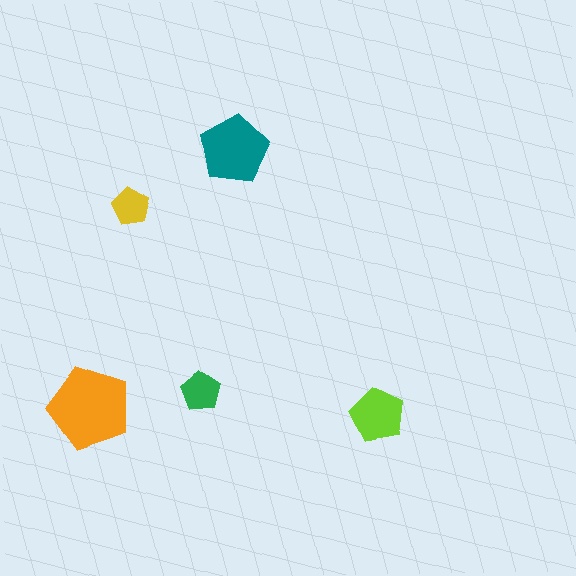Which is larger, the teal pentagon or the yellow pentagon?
The teal one.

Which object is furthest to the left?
The orange pentagon is leftmost.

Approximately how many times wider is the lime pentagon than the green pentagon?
About 1.5 times wider.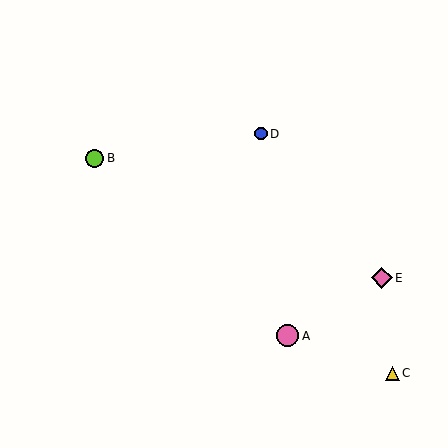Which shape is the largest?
The pink circle (labeled A) is the largest.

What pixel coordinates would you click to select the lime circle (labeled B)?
Click at (95, 158) to select the lime circle B.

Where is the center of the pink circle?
The center of the pink circle is at (288, 336).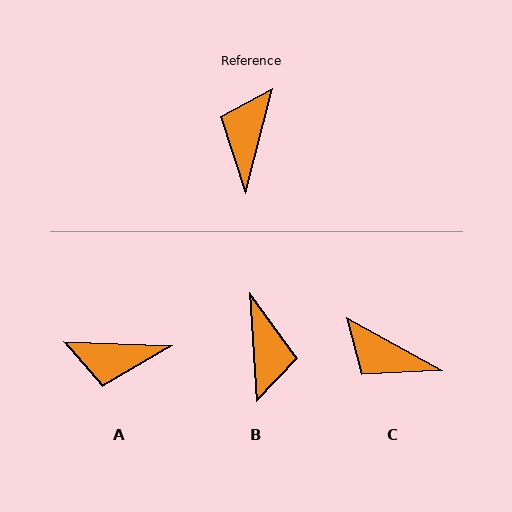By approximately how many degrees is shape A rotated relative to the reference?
Approximately 102 degrees counter-clockwise.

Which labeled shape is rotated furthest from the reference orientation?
B, about 161 degrees away.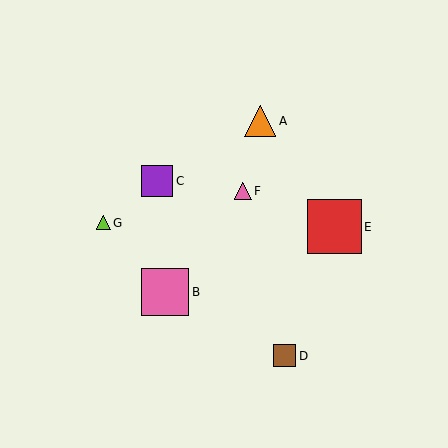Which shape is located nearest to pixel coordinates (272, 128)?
The orange triangle (labeled A) at (260, 121) is nearest to that location.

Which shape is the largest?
The red square (labeled E) is the largest.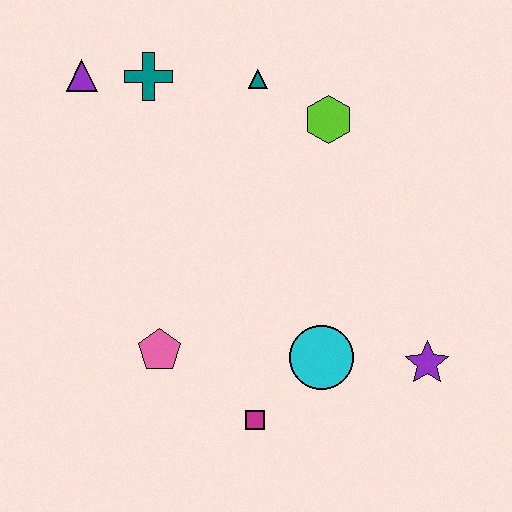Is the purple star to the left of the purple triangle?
No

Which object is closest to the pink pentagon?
The magenta square is closest to the pink pentagon.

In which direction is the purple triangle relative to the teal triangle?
The purple triangle is to the left of the teal triangle.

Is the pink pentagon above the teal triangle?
No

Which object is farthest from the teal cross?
The purple star is farthest from the teal cross.